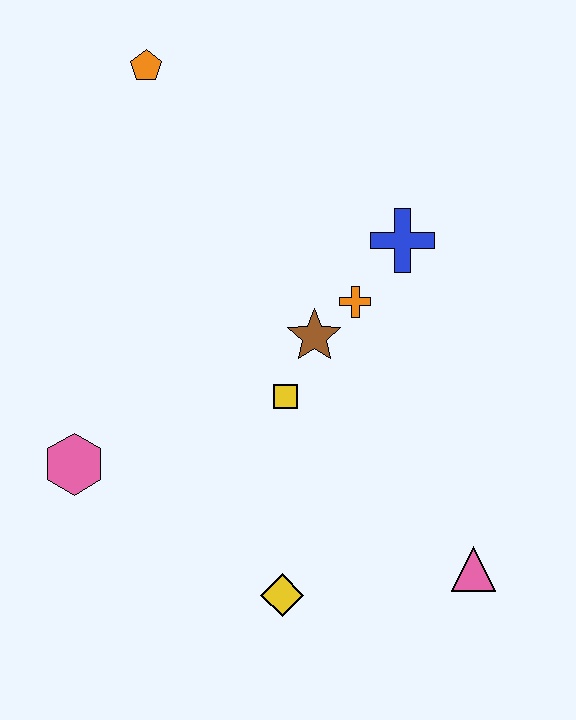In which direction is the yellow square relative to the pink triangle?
The yellow square is to the left of the pink triangle.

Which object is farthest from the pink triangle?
The orange pentagon is farthest from the pink triangle.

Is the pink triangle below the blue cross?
Yes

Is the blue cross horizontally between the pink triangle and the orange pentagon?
Yes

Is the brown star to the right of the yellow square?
Yes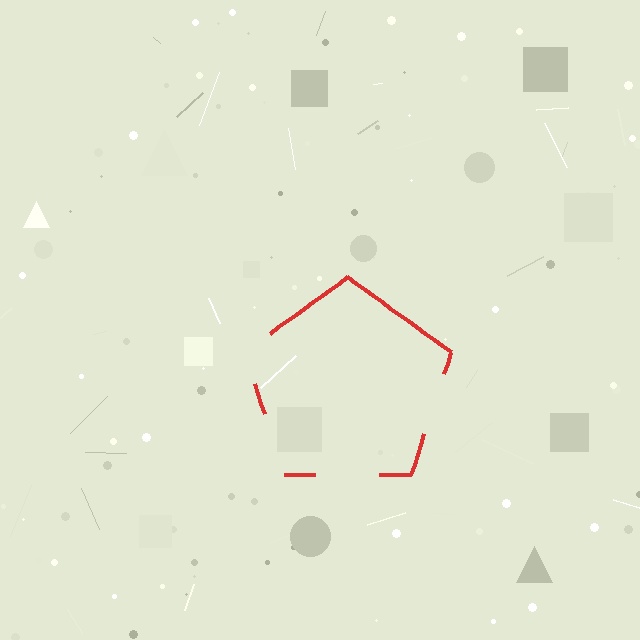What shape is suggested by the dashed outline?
The dashed outline suggests a pentagon.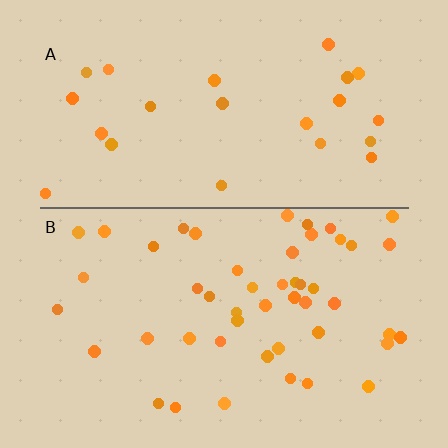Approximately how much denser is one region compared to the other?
Approximately 2.0× — region B over region A.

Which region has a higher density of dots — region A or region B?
B (the bottom).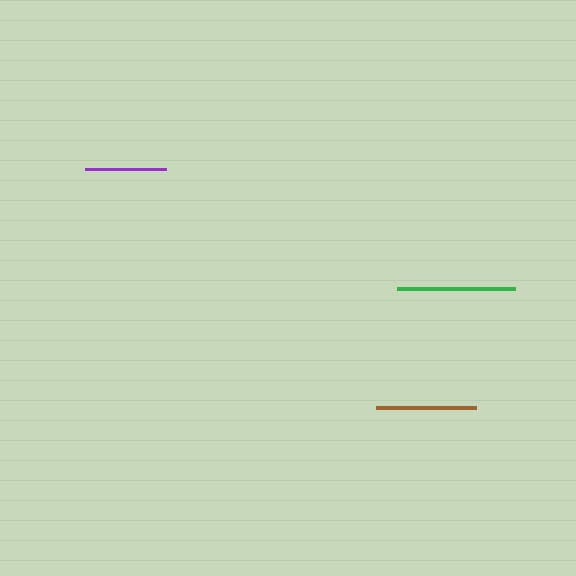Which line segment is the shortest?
The purple line is the shortest at approximately 81 pixels.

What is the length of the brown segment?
The brown segment is approximately 100 pixels long.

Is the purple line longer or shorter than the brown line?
The brown line is longer than the purple line.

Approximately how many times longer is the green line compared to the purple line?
The green line is approximately 1.5 times the length of the purple line.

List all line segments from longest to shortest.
From longest to shortest: green, brown, purple.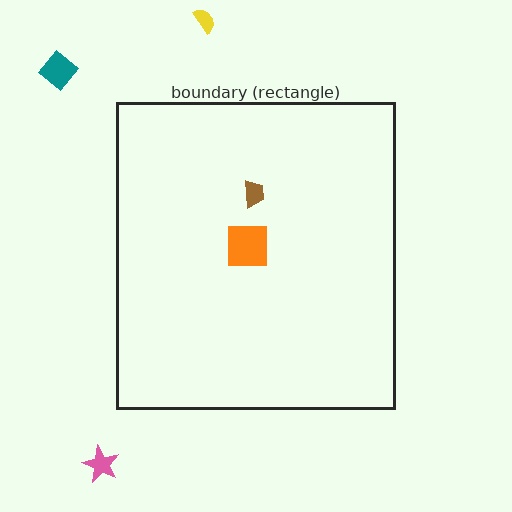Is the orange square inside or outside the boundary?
Inside.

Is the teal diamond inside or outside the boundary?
Outside.